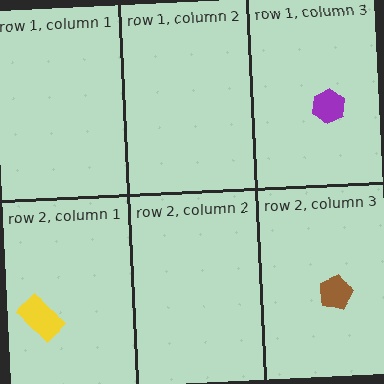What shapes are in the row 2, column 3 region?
The brown pentagon.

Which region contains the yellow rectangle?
The row 2, column 1 region.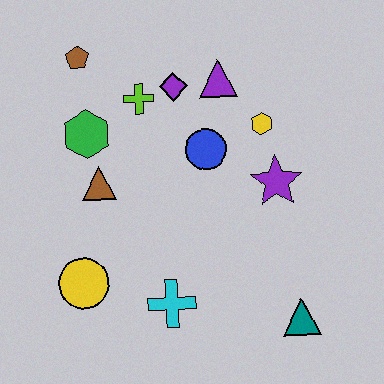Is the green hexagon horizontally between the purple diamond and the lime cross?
No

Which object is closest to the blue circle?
The yellow hexagon is closest to the blue circle.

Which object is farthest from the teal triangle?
The brown pentagon is farthest from the teal triangle.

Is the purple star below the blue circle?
Yes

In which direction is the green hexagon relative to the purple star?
The green hexagon is to the left of the purple star.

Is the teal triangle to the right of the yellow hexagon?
Yes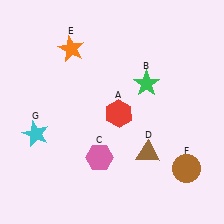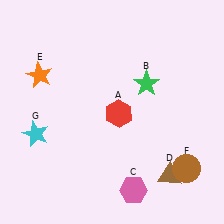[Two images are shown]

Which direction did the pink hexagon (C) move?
The pink hexagon (C) moved right.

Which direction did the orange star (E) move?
The orange star (E) moved left.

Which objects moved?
The objects that moved are: the pink hexagon (C), the brown triangle (D), the orange star (E).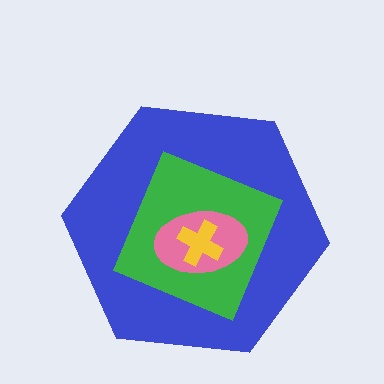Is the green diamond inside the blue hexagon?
Yes.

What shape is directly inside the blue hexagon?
The green diamond.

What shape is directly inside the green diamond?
The pink ellipse.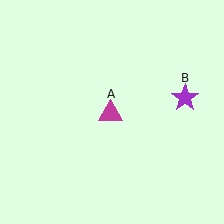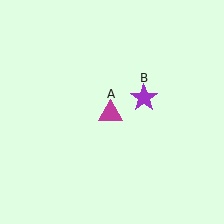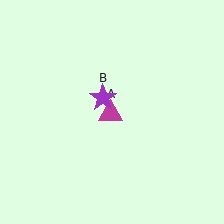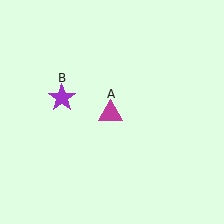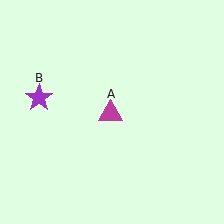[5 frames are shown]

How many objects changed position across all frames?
1 object changed position: purple star (object B).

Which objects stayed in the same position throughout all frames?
Magenta triangle (object A) remained stationary.